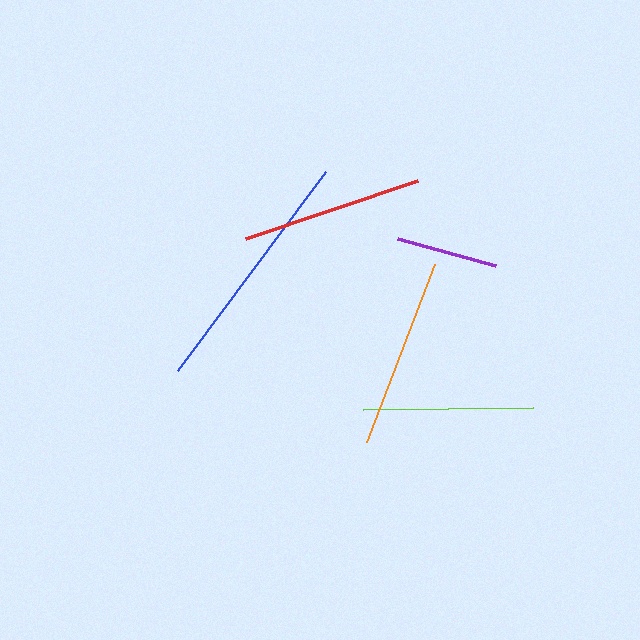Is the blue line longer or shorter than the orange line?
The blue line is longer than the orange line.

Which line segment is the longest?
The blue line is the longest at approximately 248 pixels.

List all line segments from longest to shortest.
From longest to shortest: blue, orange, red, lime, purple.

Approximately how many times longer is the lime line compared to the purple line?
The lime line is approximately 1.7 times the length of the purple line.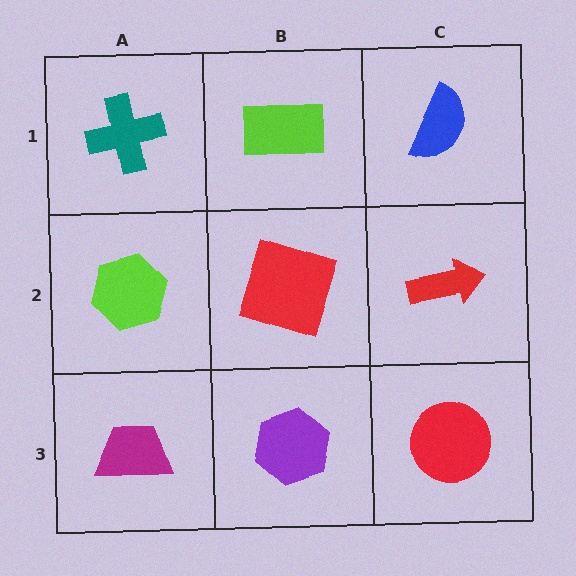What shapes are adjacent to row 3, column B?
A red square (row 2, column B), a magenta trapezoid (row 3, column A), a red circle (row 3, column C).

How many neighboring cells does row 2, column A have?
3.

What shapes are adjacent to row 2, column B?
A lime rectangle (row 1, column B), a purple hexagon (row 3, column B), a lime hexagon (row 2, column A), a red arrow (row 2, column C).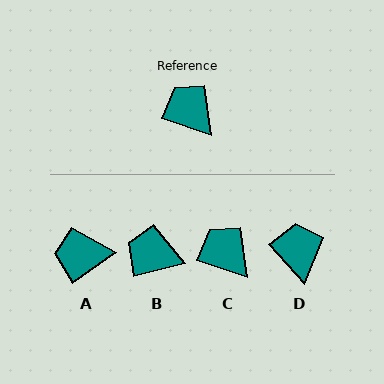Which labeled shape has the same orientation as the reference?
C.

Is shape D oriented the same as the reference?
No, it is off by about 30 degrees.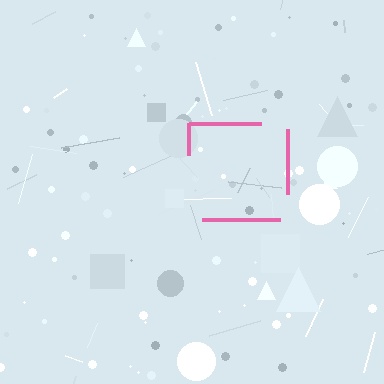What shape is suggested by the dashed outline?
The dashed outline suggests a square.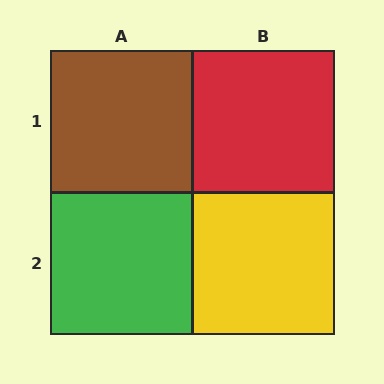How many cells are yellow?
1 cell is yellow.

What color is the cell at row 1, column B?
Red.